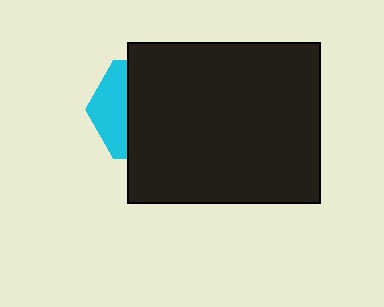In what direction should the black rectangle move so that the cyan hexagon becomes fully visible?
The black rectangle should move right. That is the shortest direction to clear the overlap and leave the cyan hexagon fully visible.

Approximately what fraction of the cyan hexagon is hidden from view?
Roughly 67% of the cyan hexagon is hidden behind the black rectangle.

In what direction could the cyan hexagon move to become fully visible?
The cyan hexagon could move left. That would shift it out from behind the black rectangle entirely.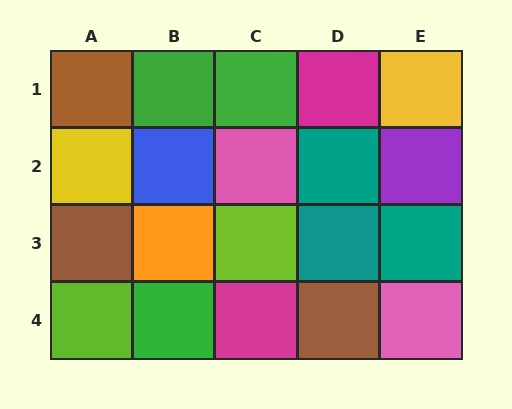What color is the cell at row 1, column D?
Magenta.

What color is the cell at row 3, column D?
Teal.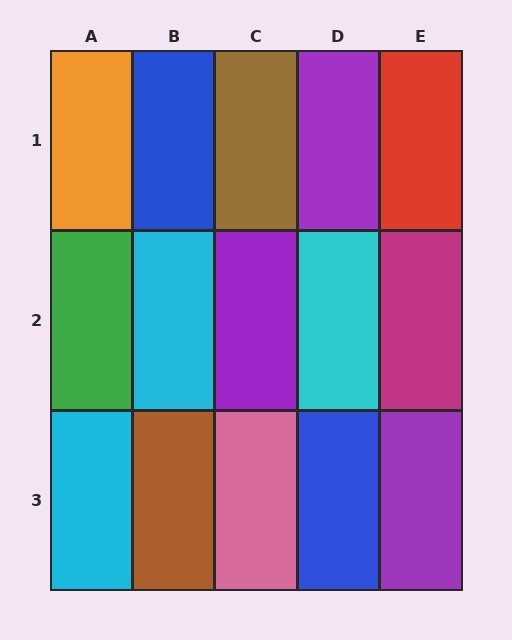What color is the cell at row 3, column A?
Cyan.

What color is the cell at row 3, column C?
Pink.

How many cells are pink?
1 cell is pink.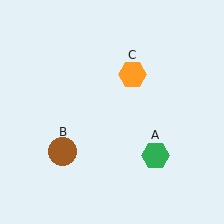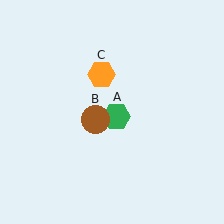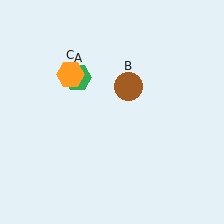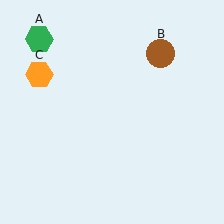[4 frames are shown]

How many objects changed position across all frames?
3 objects changed position: green hexagon (object A), brown circle (object B), orange hexagon (object C).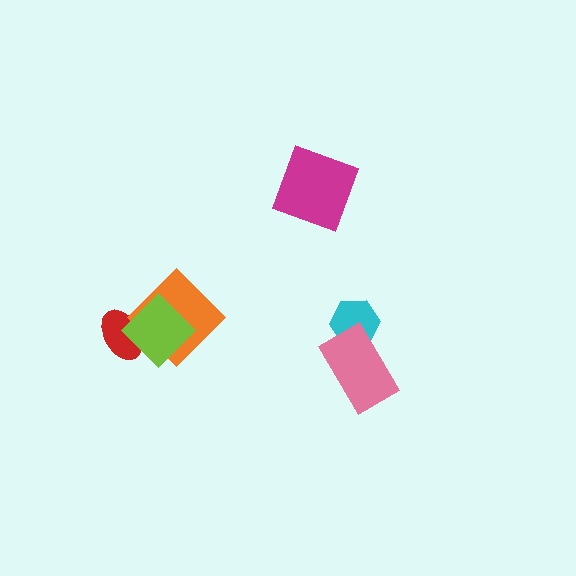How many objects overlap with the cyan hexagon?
1 object overlaps with the cyan hexagon.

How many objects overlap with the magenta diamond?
0 objects overlap with the magenta diamond.